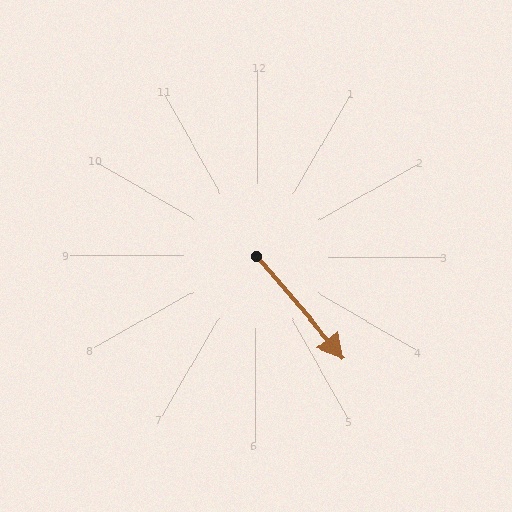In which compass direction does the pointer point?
Southeast.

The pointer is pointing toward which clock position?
Roughly 5 o'clock.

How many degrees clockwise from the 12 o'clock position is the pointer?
Approximately 139 degrees.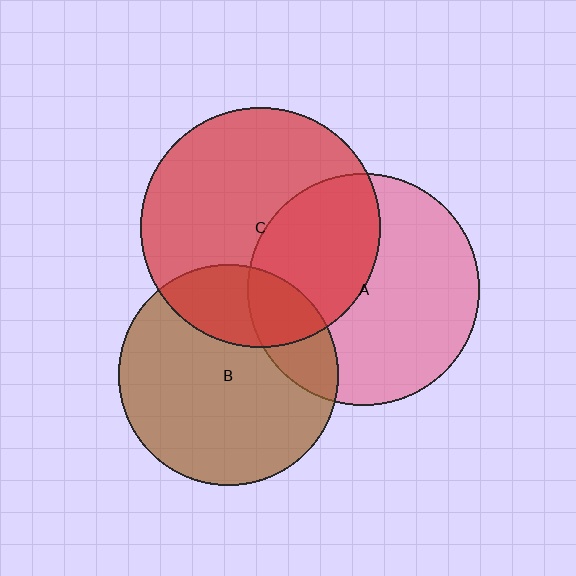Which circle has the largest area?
Circle C (red).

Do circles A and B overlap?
Yes.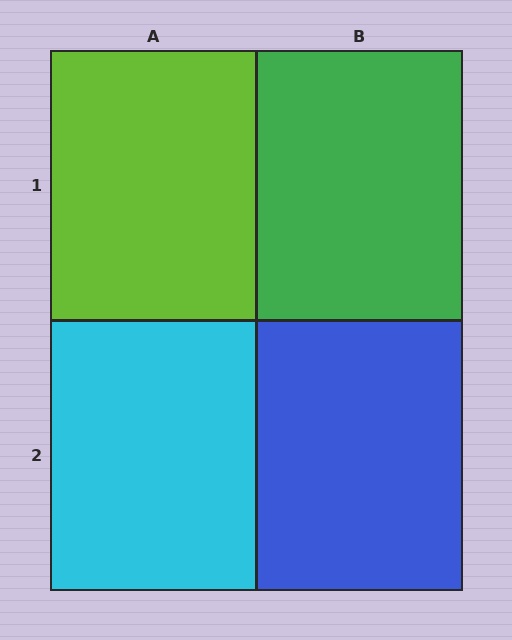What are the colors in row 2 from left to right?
Cyan, blue.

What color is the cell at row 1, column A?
Lime.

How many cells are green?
1 cell is green.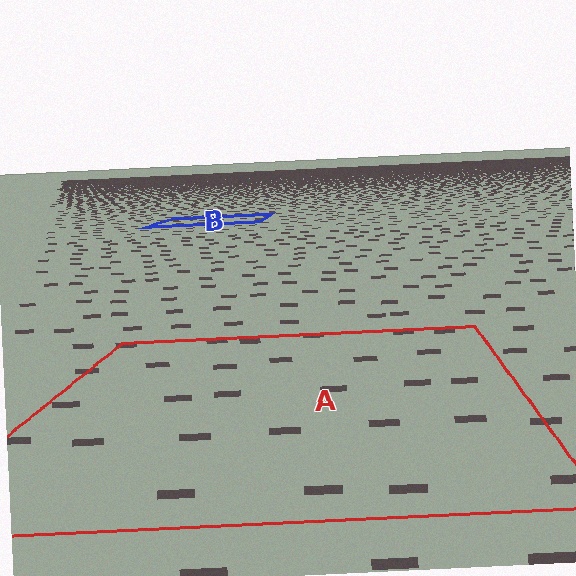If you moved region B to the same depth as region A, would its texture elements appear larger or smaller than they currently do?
They would appear larger. At a closer depth, the same texture elements are projected at a bigger on-screen size.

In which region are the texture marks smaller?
The texture marks are smaller in region B, because it is farther away.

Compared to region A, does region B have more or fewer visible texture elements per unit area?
Region B has more texture elements per unit area — they are packed more densely because it is farther away.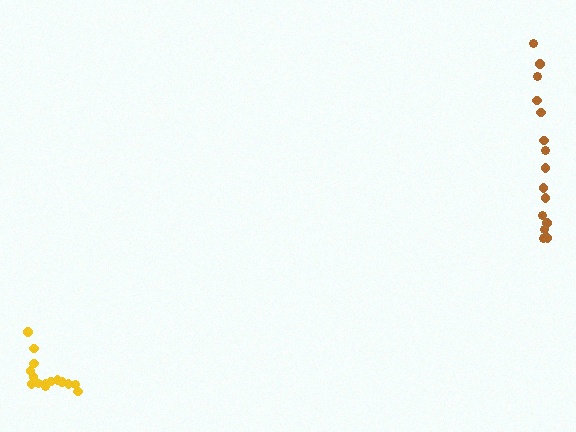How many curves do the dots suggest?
There are 2 distinct paths.